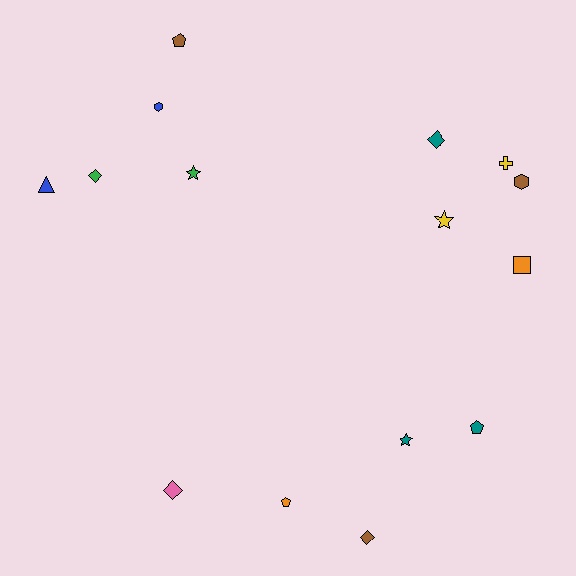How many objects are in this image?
There are 15 objects.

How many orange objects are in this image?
There are 2 orange objects.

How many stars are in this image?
There are 3 stars.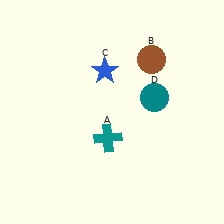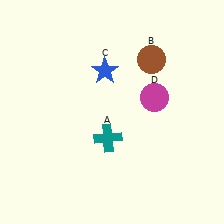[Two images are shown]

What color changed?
The circle (D) changed from teal in Image 1 to magenta in Image 2.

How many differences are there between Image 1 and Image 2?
There is 1 difference between the two images.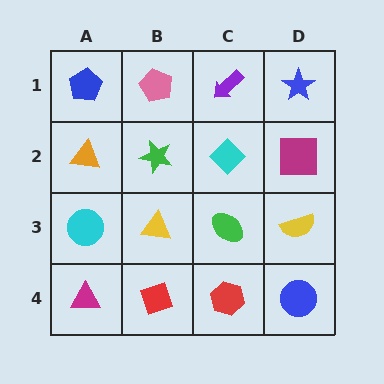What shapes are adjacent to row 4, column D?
A yellow semicircle (row 3, column D), a red hexagon (row 4, column C).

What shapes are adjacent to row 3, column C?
A cyan diamond (row 2, column C), a red hexagon (row 4, column C), a yellow triangle (row 3, column B), a yellow semicircle (row 3, column D).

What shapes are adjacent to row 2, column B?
A pink pentagon (row 1, column B), a yellow triangle (row 3, column B), an orange triangle (row 2, column A), a cyan diamond (row 2, column C).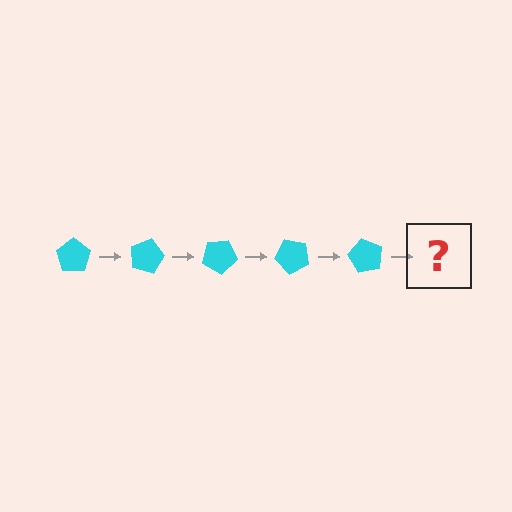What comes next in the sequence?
The next element should be a cyan pentagon rotated 75 degrees.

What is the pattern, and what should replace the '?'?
The pattern is that the pentagon rotates 15 degrees each step. The '?' should be a cyan pentagon rotated 75 degrees.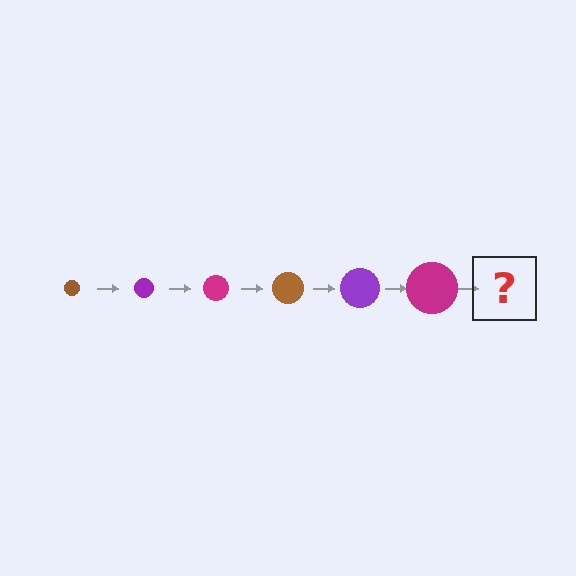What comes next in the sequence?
The next element should be a brown circle, larger than the previous one.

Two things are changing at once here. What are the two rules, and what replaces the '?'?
The two rules are that the circle grows larger each step and the color cycles through brown, purple, and magenta. The '?' should be a brown circle, larger than the previous one.